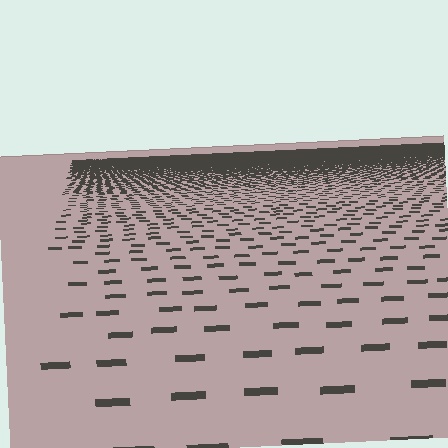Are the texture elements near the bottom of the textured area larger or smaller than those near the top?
Larger. Near the bottom, elements are closer to the viewer and appear at a bigger on-screen size.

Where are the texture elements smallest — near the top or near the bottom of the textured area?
Near the top.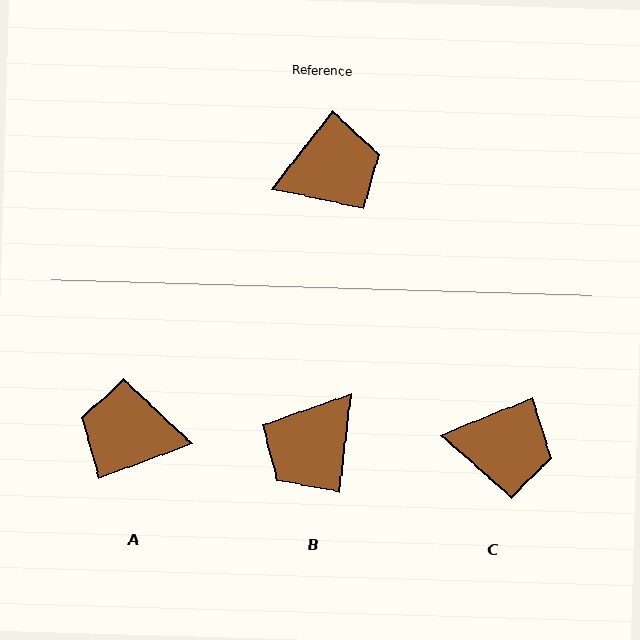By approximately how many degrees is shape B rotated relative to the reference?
Approximately 149 degrees clockwise.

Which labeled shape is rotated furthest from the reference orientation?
B, about 149 degrees away.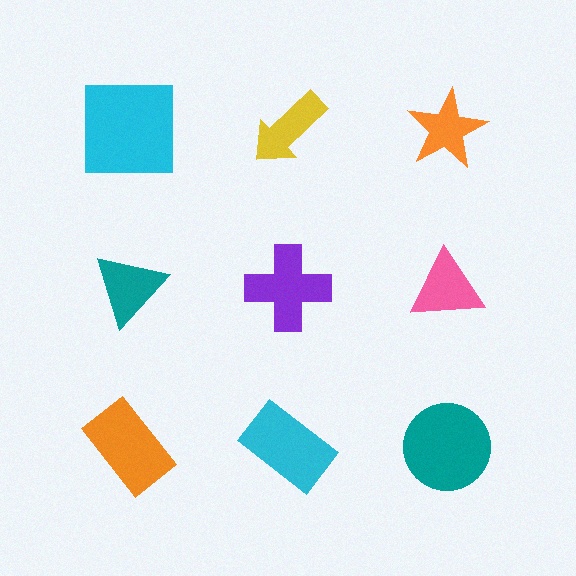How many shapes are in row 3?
3 shapes.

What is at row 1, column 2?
A yellow arrow.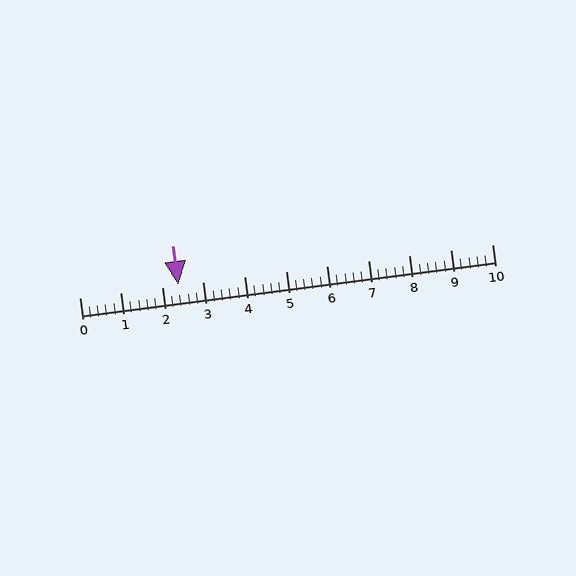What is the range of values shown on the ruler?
The ruler shows values from 0 to 10.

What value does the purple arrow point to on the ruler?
The purple arrow points to approximately 2.4.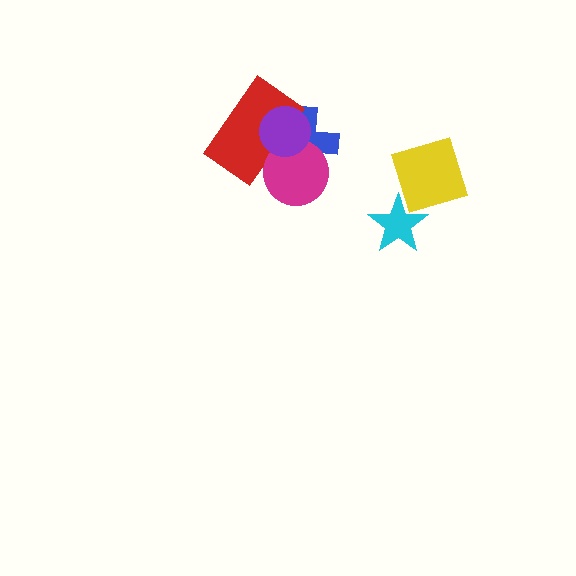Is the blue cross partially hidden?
Yes, it is partially covered by another shape.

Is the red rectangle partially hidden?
Yes, it is partially covered by another shape.